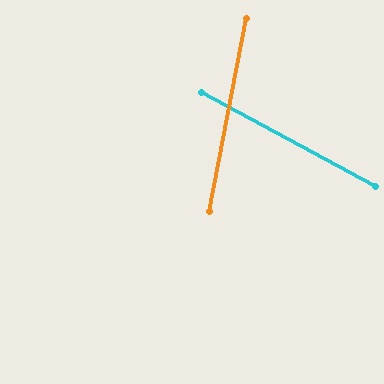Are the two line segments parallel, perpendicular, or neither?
Neither parallel nor perpendicular — they differ by about 72°.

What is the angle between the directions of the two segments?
Approximately 72 degrees.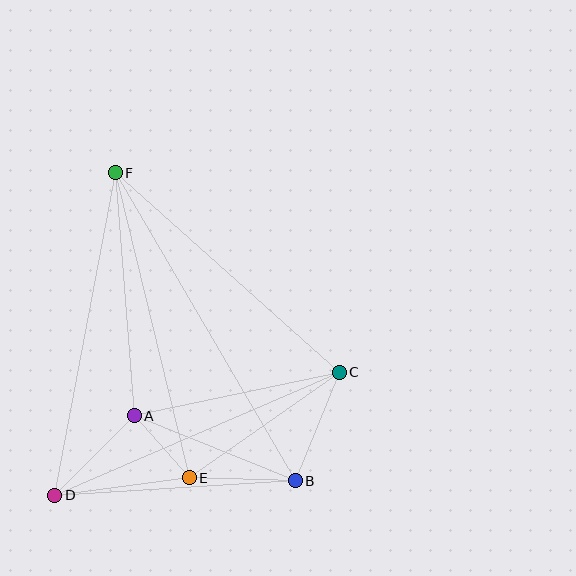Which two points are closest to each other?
Points A and E are closest to each other.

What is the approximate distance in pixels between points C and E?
The distance between C and E is approximately 183 pixels.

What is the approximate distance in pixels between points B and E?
The distance between B and E is approximately 106 pixels.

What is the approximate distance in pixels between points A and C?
The distance between A and C is approximately 210 pixels.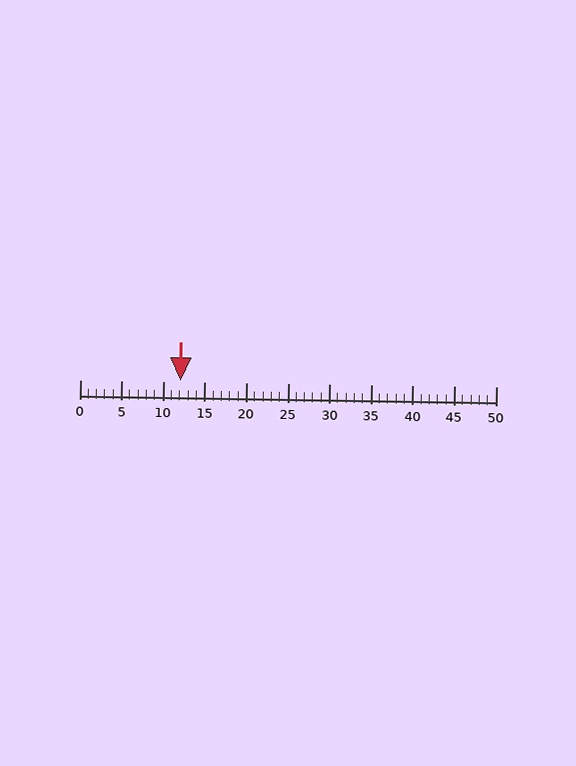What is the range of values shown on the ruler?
The ruler shows values from 0 to 50.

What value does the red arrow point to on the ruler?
The red arrow points to approximately 12.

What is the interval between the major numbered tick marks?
The major tick marks are spaced 5 units apart.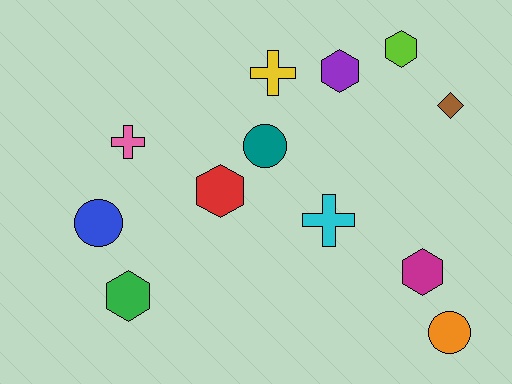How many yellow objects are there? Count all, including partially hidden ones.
There is 1 yellow object.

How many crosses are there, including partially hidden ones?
There are 3 crosses.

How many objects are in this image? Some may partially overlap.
There are 12 objects.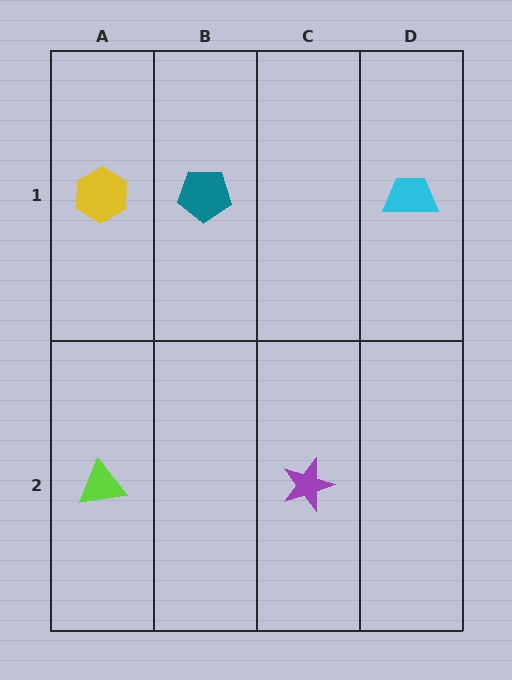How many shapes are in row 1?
3 shapes.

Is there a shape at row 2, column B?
No, that cell is empty.